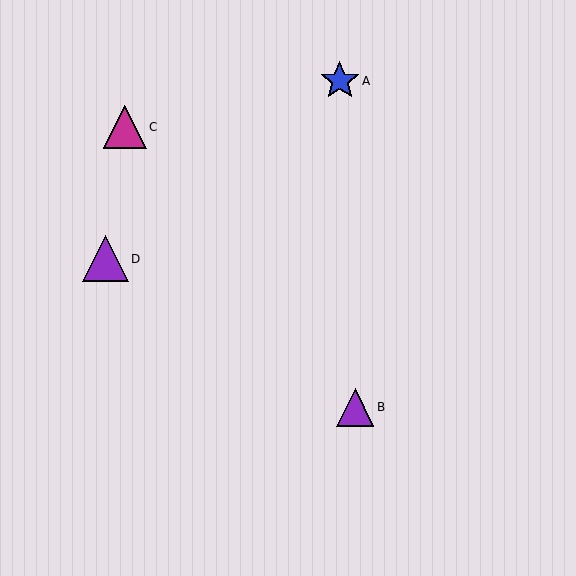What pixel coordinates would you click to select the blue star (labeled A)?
Click at (340, 81) to select the blue star A.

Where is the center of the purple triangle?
The center of the purple triangle is at (355, 407).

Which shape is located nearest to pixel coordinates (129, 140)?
The magenta triangle (labeled C) at (125, 127) is nearest to that location.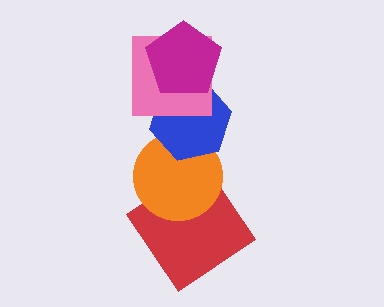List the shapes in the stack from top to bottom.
From top to bottom: the magenta pentagon, the pink square, the blue hexagon, the orange circle, the red diamond.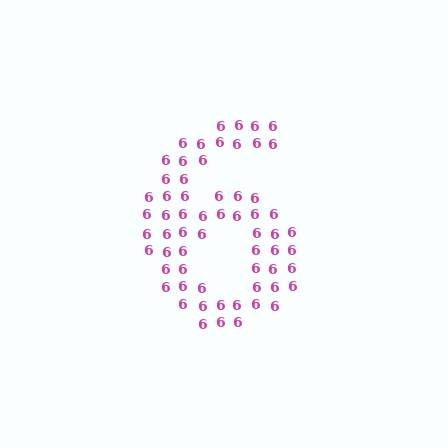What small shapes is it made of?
It is made of small digit 6's.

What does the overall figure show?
The overall figure shows the digit 6.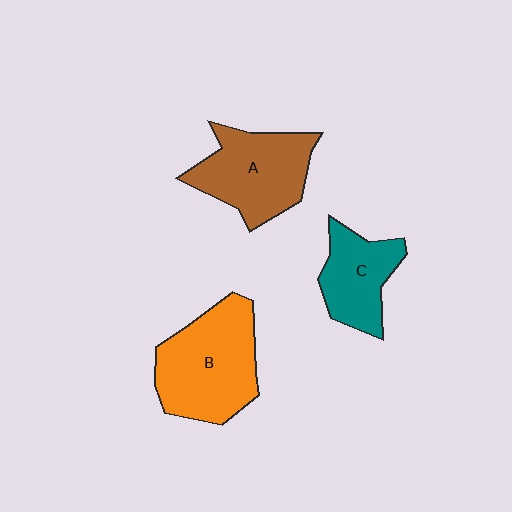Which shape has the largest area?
Shape B (orange).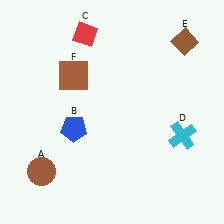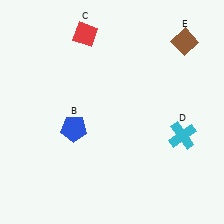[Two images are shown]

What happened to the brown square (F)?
The brown square (F) was removed in Image 2. It was in the top-left area of Image 1.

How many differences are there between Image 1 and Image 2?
There are 2 differences between the two images.